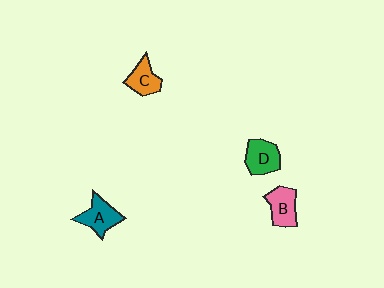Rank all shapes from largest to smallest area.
From largest to smallest: A (teal), D (green), B (pink), C (orange).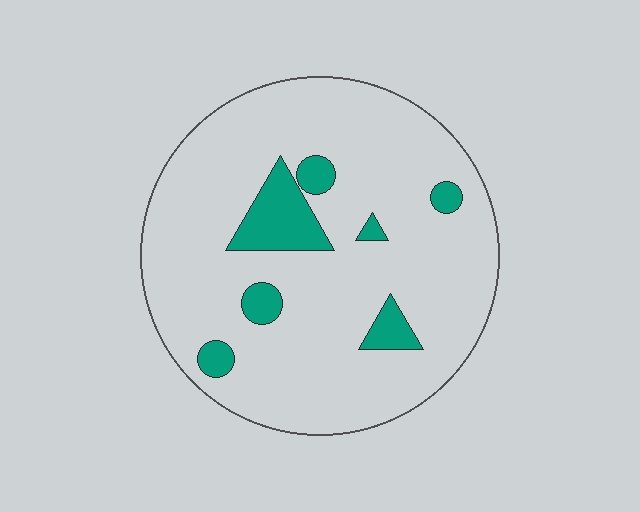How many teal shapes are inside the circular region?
7.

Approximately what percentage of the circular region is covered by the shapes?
Approximately 10%.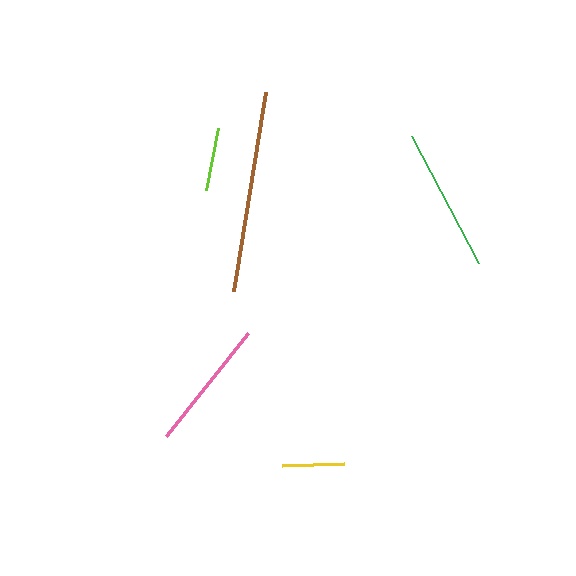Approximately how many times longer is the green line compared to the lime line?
The green line is approximately 2.3 times the length of the lime line.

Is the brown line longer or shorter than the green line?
The brown line is longer than the green line.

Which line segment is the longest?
The brown line is the longest at approximately 201 pixels.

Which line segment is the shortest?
The yellow line is the shortest at approximately 62 pixels.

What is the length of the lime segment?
The lime segment is approximately 63 pixels long.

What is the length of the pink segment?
The pink segment is approximately 132 pixels long.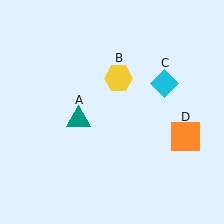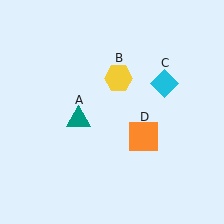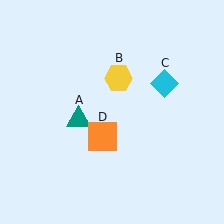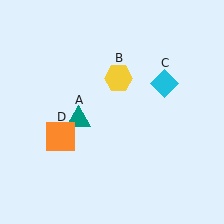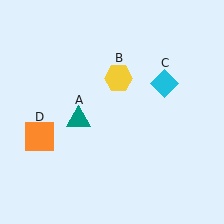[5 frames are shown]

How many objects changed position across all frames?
1 object changed position: orange square (object D).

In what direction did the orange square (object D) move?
The orange square (object D) moved left.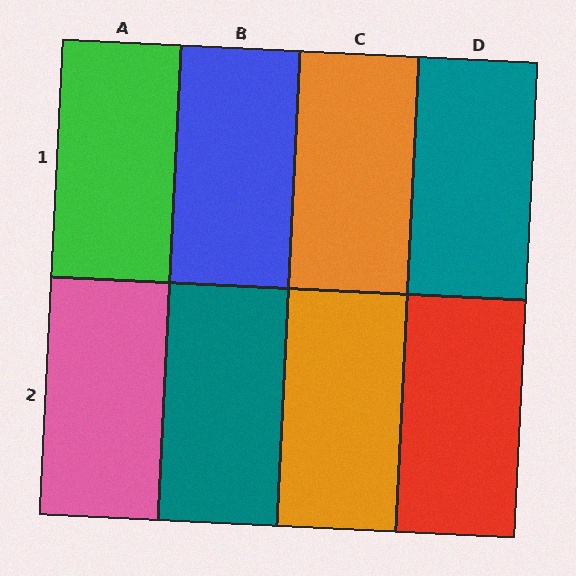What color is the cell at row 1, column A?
Green.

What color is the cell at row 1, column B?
Blue.